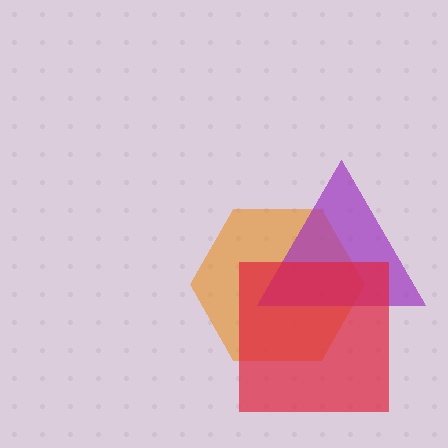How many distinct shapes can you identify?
There are 3 distinct shapes: an orange hexagon, a purple triangle, a red square.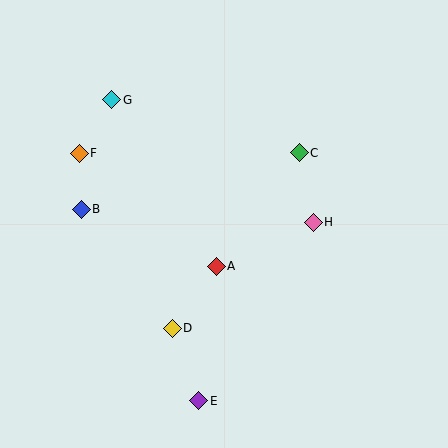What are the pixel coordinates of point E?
Point E is at (199, 401).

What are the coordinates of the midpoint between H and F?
The midpoint between H and F is at (196, 188).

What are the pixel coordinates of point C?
Point C is at (299, 153).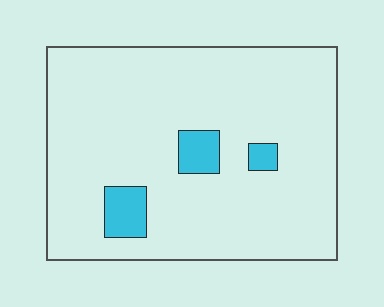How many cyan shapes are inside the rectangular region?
3.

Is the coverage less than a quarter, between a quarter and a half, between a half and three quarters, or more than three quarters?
Less than a quarter.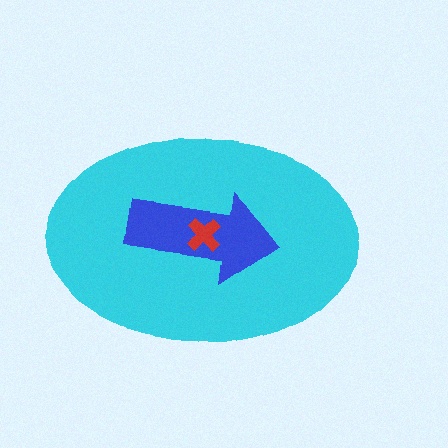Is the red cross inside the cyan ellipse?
Yes.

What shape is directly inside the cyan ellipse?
The blue arrow.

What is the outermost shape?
The cyan ellipse.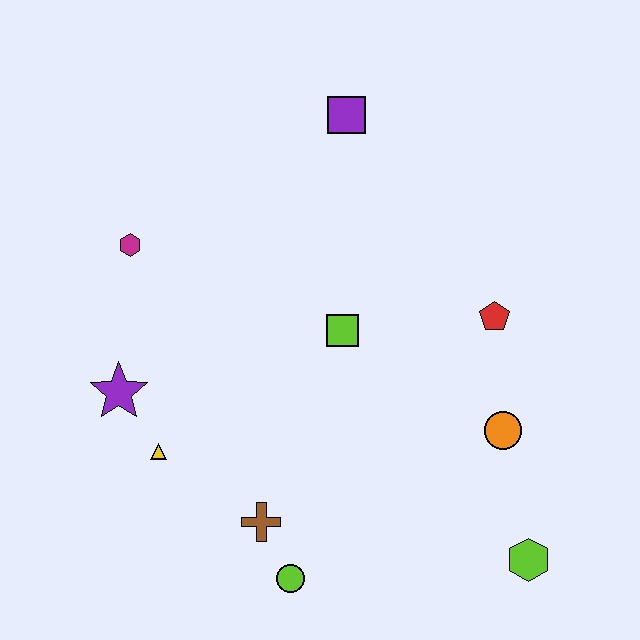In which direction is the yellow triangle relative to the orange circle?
The yellow triangle is to the left of the orange circle.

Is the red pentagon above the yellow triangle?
Yes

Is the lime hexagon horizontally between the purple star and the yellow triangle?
No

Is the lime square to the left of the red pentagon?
Yes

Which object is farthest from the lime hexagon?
The magenta hexagon is farthest from the lime hexagon.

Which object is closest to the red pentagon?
The orange circle is closest to the red pentagon.